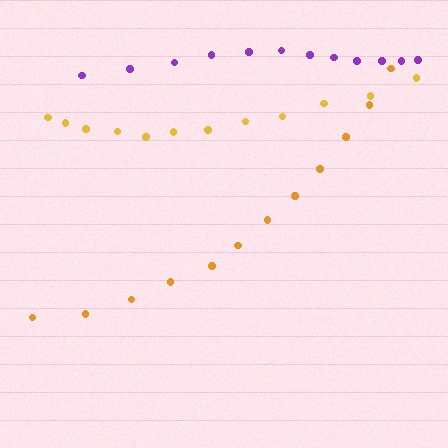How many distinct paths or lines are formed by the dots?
There are 3 distinct paths.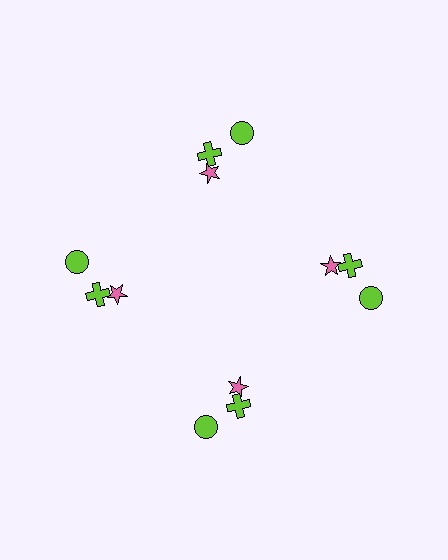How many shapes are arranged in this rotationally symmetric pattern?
There are 12 shapes, arranged in 4 groups of 3.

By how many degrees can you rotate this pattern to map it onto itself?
The pattern maps onto itself every 90 degrees of rotation.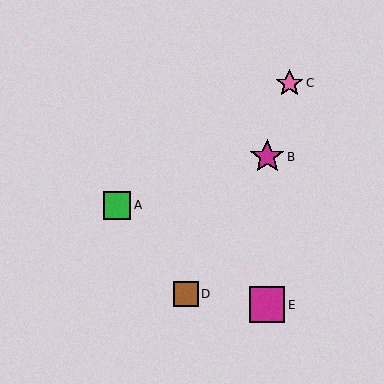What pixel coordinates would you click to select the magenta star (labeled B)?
Click at (267, 157) to select the magenta star B.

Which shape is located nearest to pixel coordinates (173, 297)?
The brown square (labeled D) at (186, 294) is nearest to that location.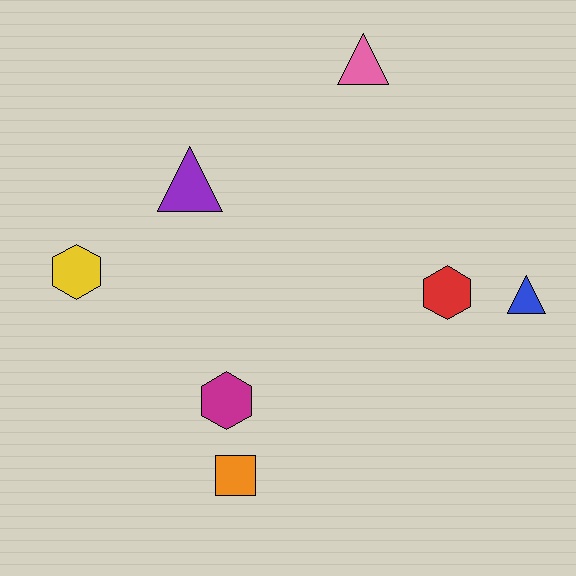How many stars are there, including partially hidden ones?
There are no stars.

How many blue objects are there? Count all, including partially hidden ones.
There is 1 blue object.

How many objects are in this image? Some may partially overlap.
There are 7 objects.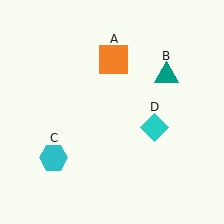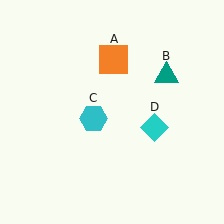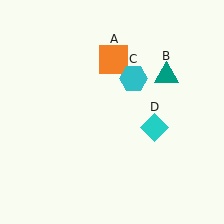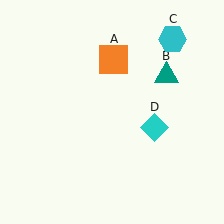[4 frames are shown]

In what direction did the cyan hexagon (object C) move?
The cyan hexagon (object C) moved up and to the right.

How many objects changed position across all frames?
1 object changed position: cyan hexagon (object C).